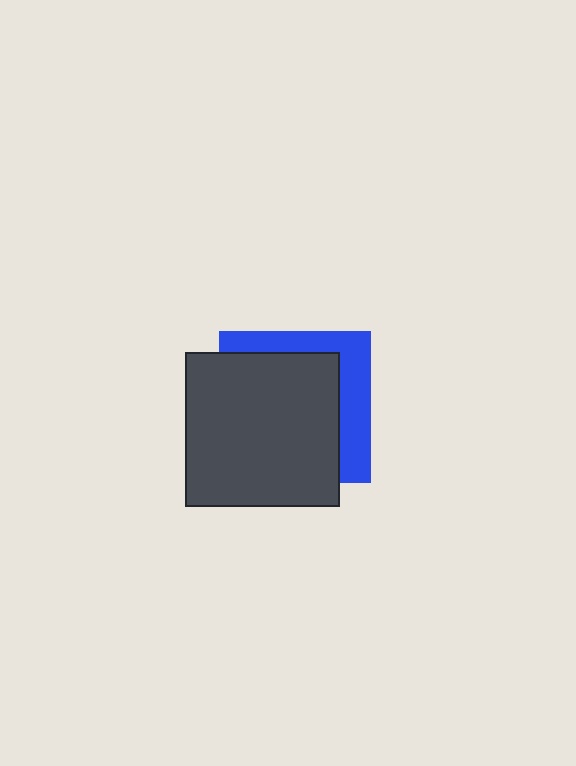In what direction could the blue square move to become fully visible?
The blue square could move toward the upper-right. That would shift it out from behind the dark gray square entirely.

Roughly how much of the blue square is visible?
A small part of it is visible (roughly 31%).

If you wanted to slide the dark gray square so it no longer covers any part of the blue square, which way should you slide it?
Slide it toward the lower-left — that is the most direct way to separate the two shapes.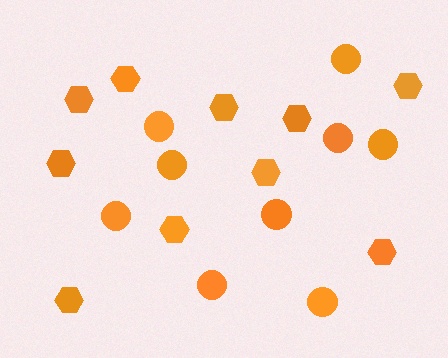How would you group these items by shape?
There are 2 groups: one group of circles (9) and one group of hexagons (10).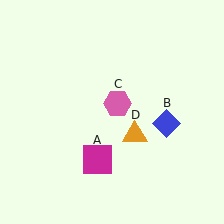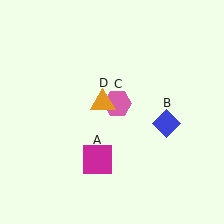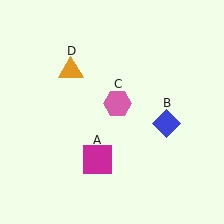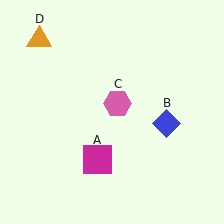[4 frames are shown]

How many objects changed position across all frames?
1 object changed position: orange triangle (object D).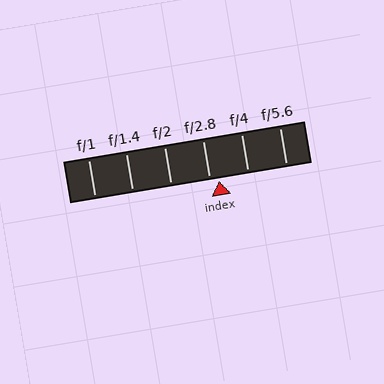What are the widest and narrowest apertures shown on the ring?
The widest aperture shown is f/1 and the narrowest is f/5.6.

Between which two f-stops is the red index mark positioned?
The index mark is between f/2.8 and f/4.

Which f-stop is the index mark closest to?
The index mark is closest to f/2.8.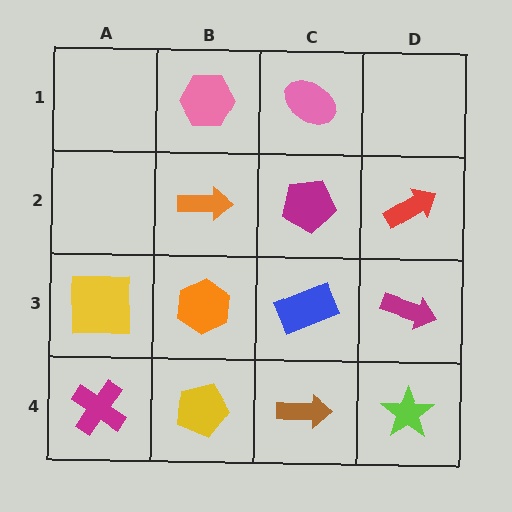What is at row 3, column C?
A blue rectangle.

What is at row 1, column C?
A pink ellipse.